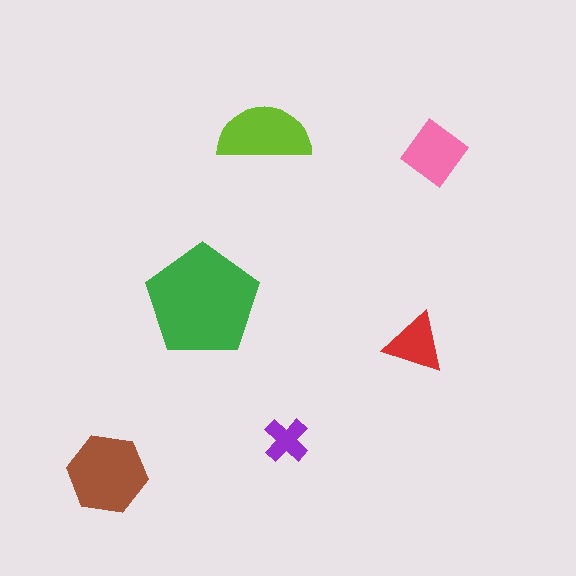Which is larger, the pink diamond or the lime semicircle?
The lime semicircle.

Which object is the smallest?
The purple cross.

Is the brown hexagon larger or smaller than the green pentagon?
Smaller.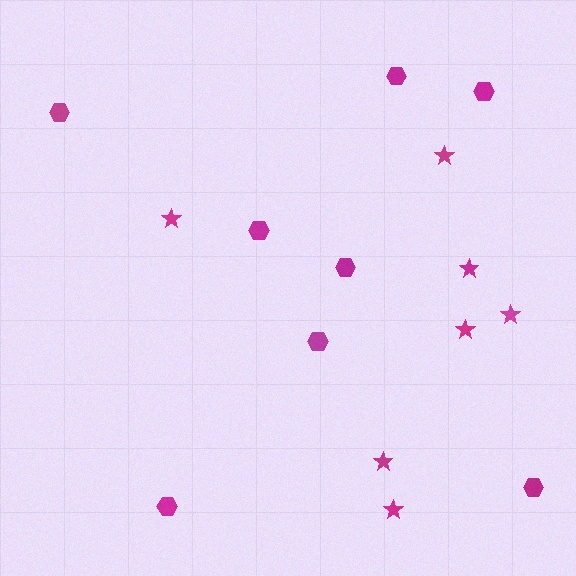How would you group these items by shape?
There are 2 groups: one group of hexagons (8) and one group of stars (7).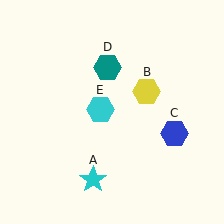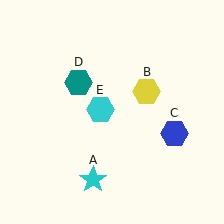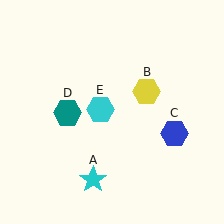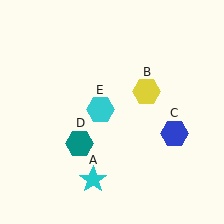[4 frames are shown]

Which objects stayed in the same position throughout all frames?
Cyan star (object A) and yellow hexagon (object B) and blue hexagon (object C) and cyan hexagon (object E) remained stationary.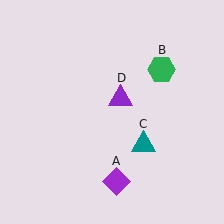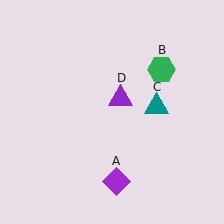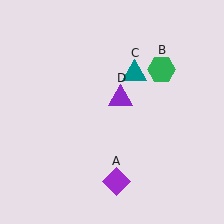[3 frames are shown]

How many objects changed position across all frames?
1 object changed position: teal triangle (object C).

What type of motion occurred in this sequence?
The teal triangle (object C) rotated counterclockwise around the center of the scene.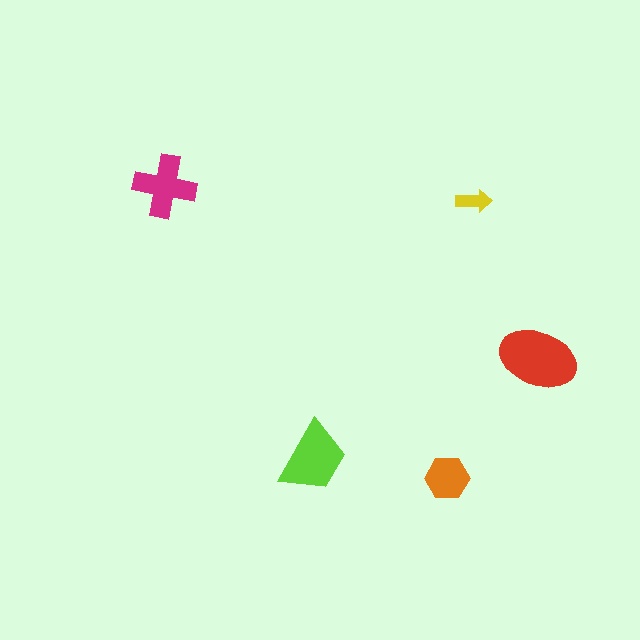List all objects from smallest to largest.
The yellow arrow, the orange hexagon, the magenta cross, the lime trapezoid, the red ellipse.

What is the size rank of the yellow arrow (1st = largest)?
5th.